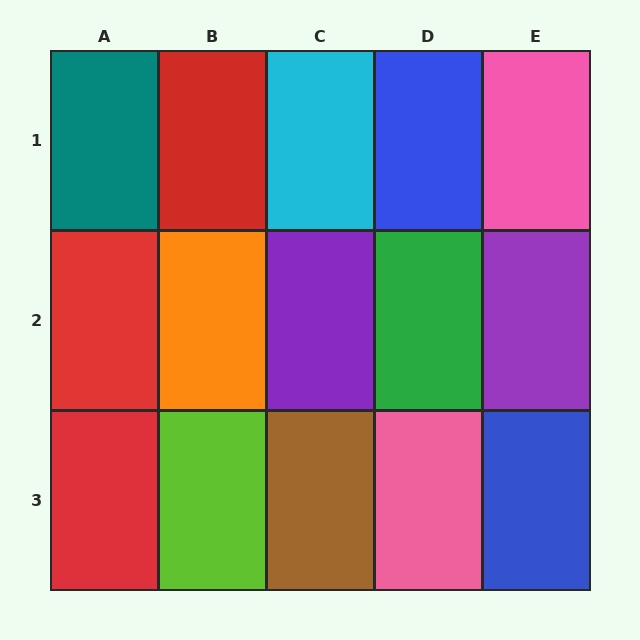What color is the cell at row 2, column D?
Green.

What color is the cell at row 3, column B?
Lime.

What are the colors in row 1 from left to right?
Teal, red, cyan, blue, pink.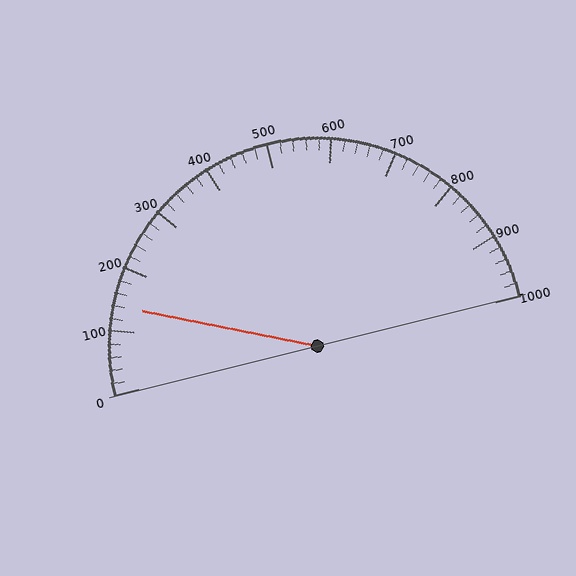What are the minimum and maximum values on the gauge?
The gauge ranges from 0 to 1000.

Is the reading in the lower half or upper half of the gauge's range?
The reading is in the lower half of the range (0 to 1000).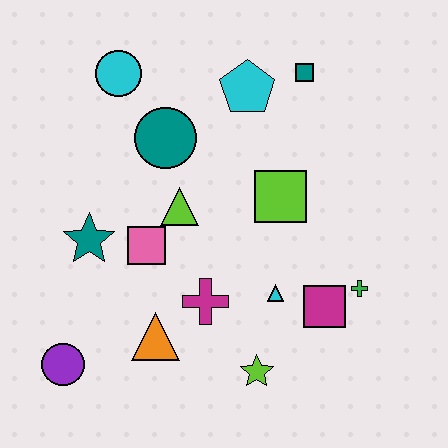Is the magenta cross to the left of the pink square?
No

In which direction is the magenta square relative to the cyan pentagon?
The magenta square is below the cyan pentagon.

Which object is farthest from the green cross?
The cyan circle is farthest from the green cross.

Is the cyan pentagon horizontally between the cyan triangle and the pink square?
Yes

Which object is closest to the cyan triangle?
The magenta square is closest to the cyan triangle.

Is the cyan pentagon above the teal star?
Yes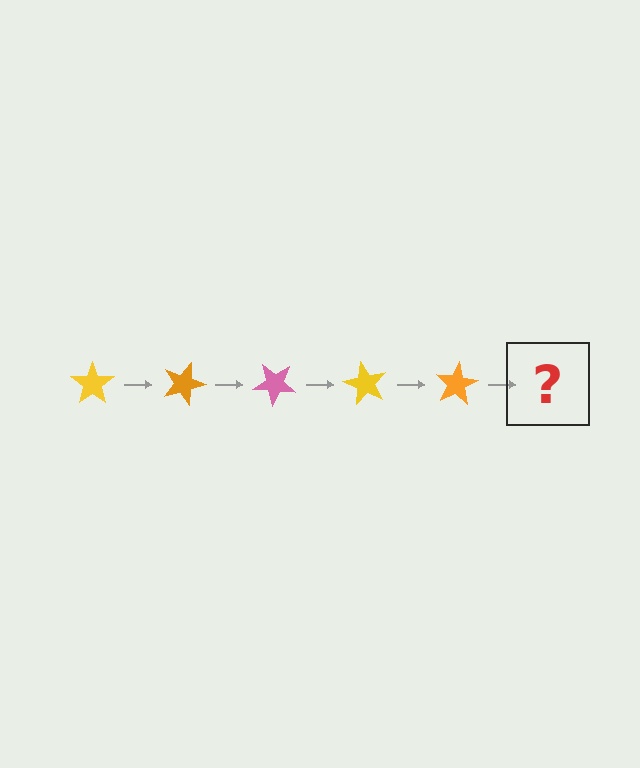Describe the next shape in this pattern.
It should be a pink star, rotated 100 degrees from the start.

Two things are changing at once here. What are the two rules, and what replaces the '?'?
The two rules are that it rotates 20 degrees each step and the color cycles through yellow, orange, and pink. The '?' should be a pink star, rotated 100 degrees from the start.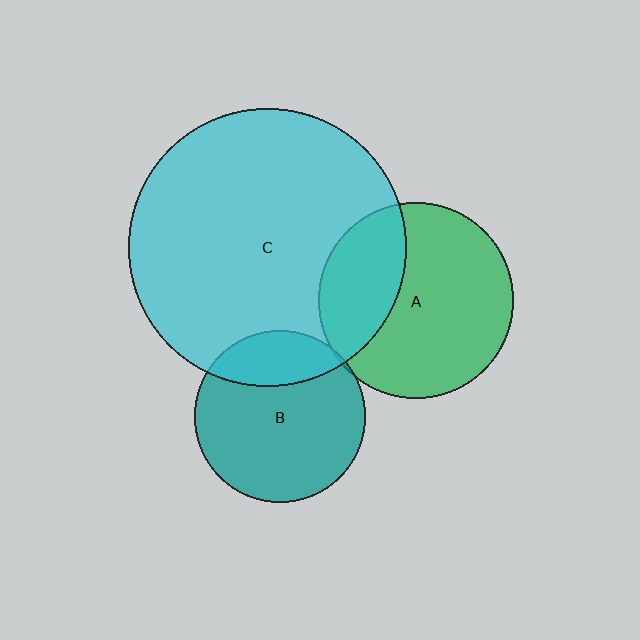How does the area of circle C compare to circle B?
Approximately 2.6 times.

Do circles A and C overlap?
Yes.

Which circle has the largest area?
Circle C (cyan).